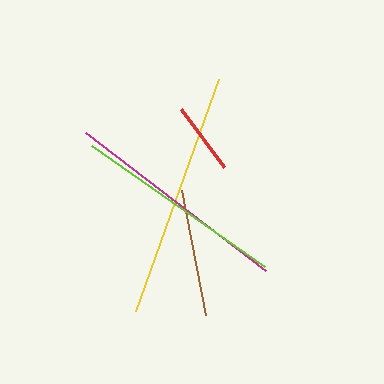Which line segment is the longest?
The yellow line is the longest at approximately 246 pixels.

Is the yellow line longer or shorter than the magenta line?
The yellow line is longer than the magenta line.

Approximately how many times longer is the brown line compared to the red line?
The brown line is approximately 1.7 times the length of the red line.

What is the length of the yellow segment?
The yellow segment is approximately 246 pixels long.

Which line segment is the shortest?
The red line is the shortest at approximately 73 pixels.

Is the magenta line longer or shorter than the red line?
The magenta line is longer than the red line.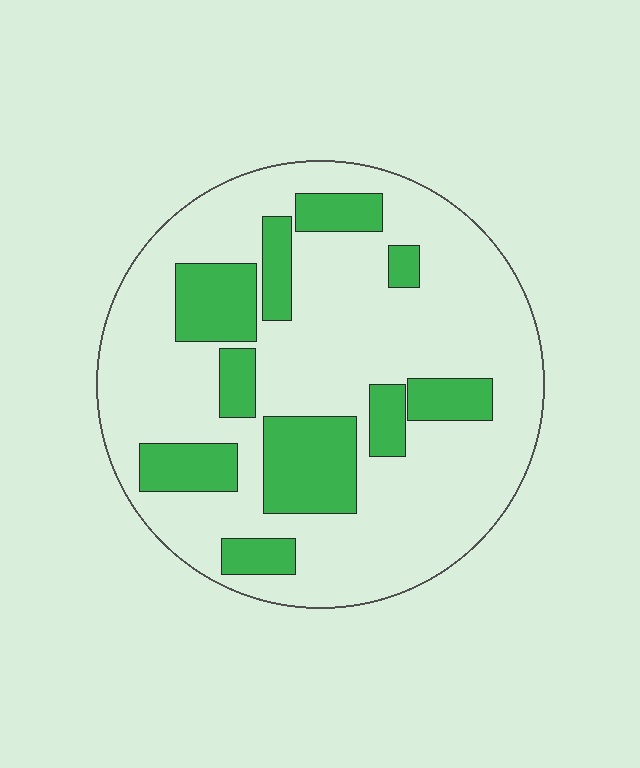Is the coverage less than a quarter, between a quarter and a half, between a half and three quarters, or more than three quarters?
Between a quarter and a half.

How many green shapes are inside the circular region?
10.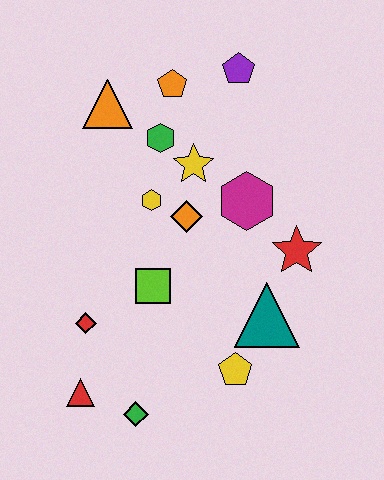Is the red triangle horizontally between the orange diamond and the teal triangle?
No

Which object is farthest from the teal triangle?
The orange triangle is farthest from the teal triangle.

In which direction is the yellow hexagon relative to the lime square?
The yellow hexagon is above the lime square.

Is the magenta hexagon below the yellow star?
Yes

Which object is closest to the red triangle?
The green diamond is closest to the red triangle.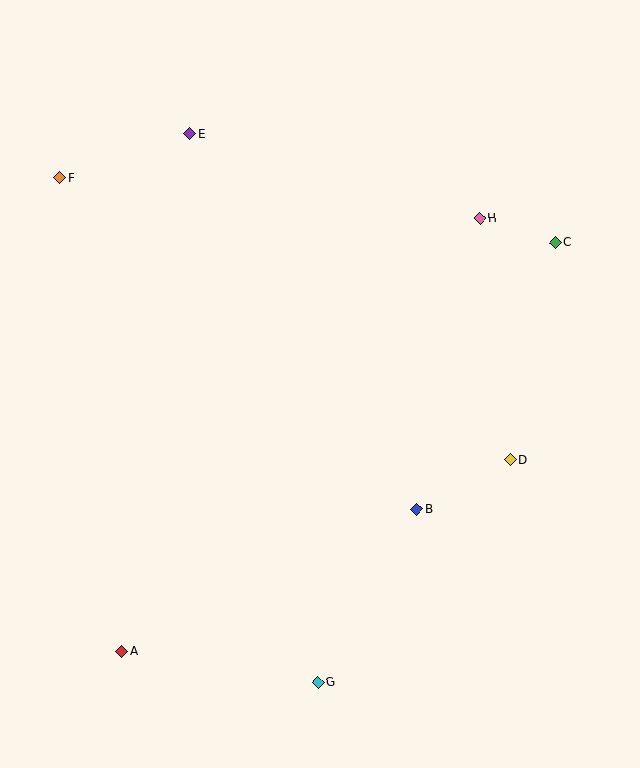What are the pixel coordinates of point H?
Point H is at (480, 218).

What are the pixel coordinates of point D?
Point D is at (510, 460).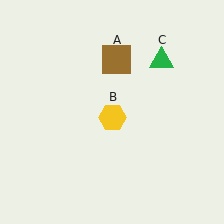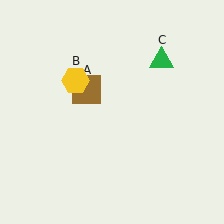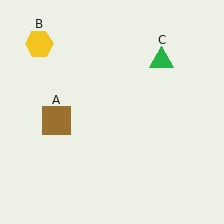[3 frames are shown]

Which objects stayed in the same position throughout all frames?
Green triangle (object C) remained stationary.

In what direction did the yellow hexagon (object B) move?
The yellow hexagon (object B) moved up and to the left.